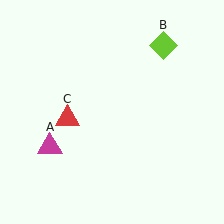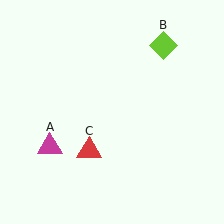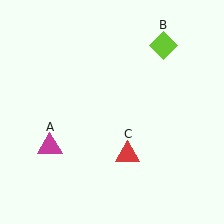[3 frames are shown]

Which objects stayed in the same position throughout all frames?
Magenta triangle (object A) and lime diamond (object B) remained stationary.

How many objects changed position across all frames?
1 object changed position: red triangle (object C).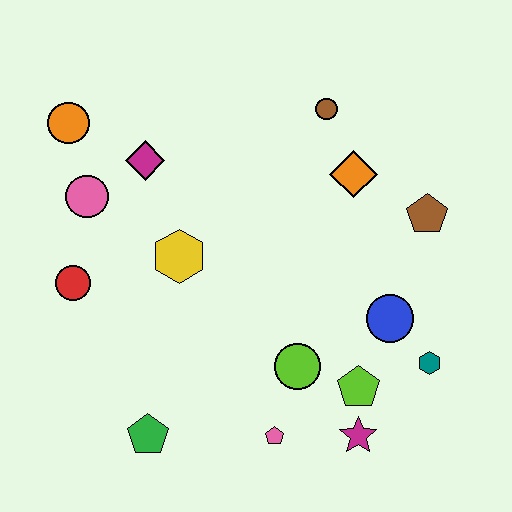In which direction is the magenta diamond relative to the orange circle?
The magenta diamond is to the right of the orange circle.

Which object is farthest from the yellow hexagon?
The teal hexagon is farthest from the yellow hexagon.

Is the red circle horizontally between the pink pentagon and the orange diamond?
No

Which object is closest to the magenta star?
The lime pentagon is closest to the magenta star.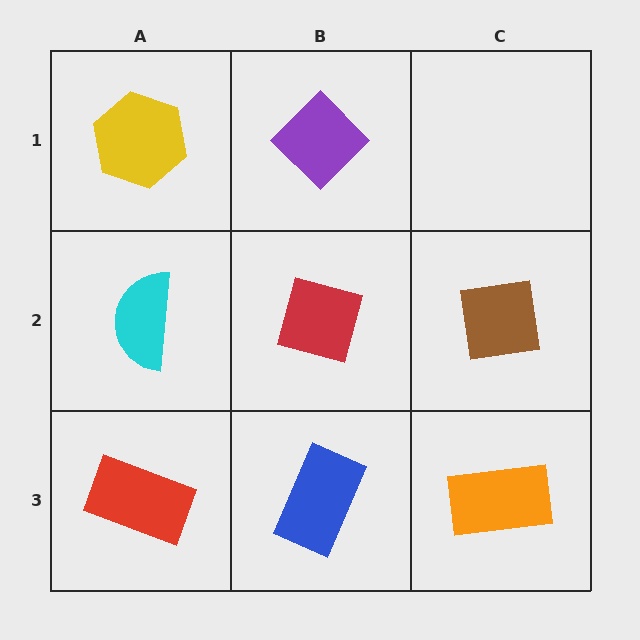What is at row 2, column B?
A red diamond.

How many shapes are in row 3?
3 shapes.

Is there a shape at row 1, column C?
No, that cell is empty.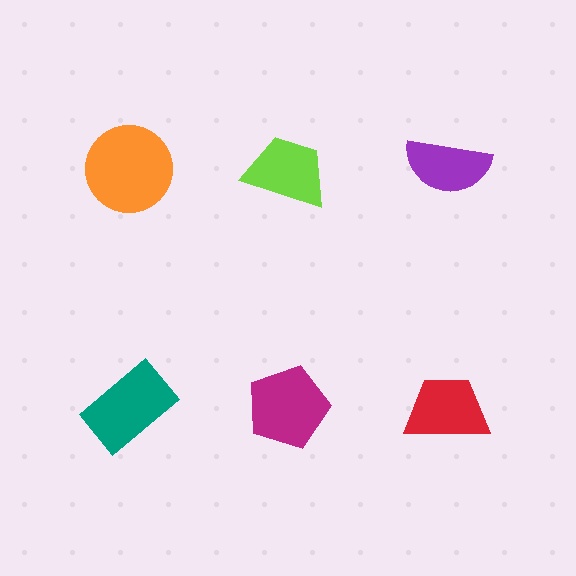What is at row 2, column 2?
A magenta pentagon.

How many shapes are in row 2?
3 shapes.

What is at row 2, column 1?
A teal rectangle.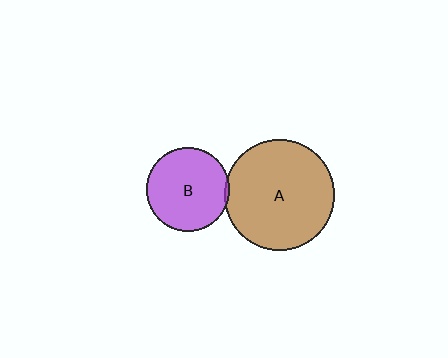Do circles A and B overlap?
Yes.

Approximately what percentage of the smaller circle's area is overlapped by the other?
Approximately 5%.